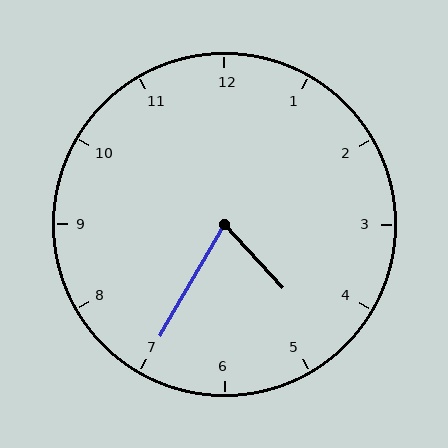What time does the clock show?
4:35.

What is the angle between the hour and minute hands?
Approximately 72 degrees.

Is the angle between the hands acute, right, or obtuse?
It is acute.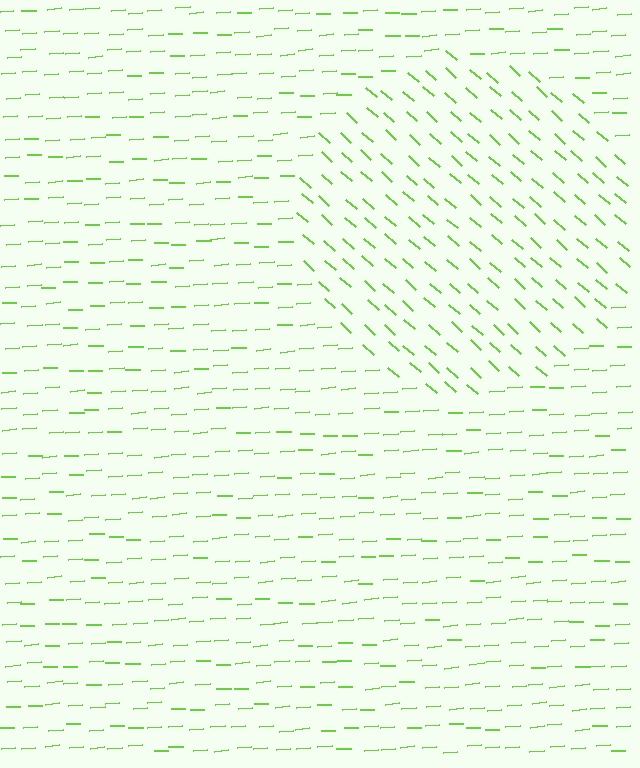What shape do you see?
I see a circle.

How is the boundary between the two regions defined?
The boundary is defined purely by a change in line orientation (approximately 45 degrees difference). All lines are the same color and thickness.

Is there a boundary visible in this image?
Yes, there is a texture boundary formed by a change in line orientation.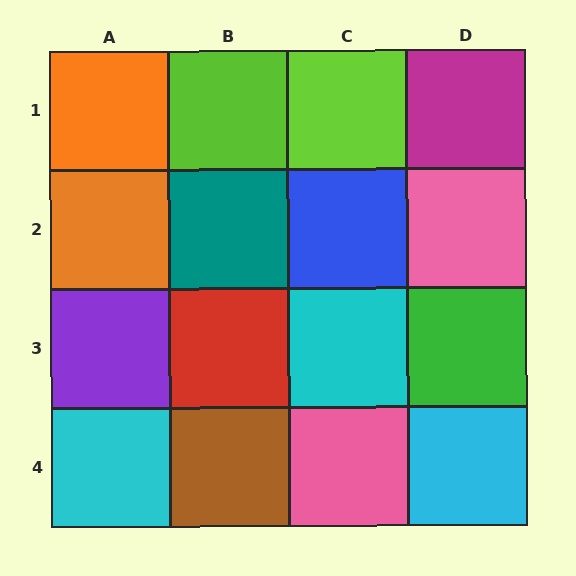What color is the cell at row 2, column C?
Blue.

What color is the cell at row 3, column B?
Red.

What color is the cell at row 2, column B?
Teal.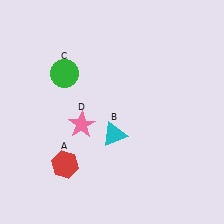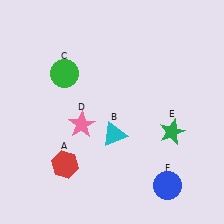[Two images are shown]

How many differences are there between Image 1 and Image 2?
There are 2 differences between the two images.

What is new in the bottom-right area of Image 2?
A blue circle (F) was added in the bottom-right area of Image 2.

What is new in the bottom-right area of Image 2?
A green star (E) was added in the bottom-right area of Image 2.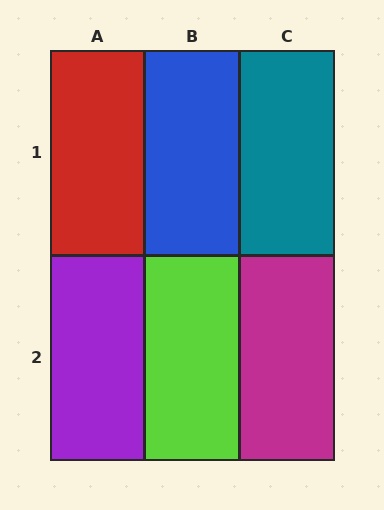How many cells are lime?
1 cell is lime.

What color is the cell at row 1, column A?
Red.